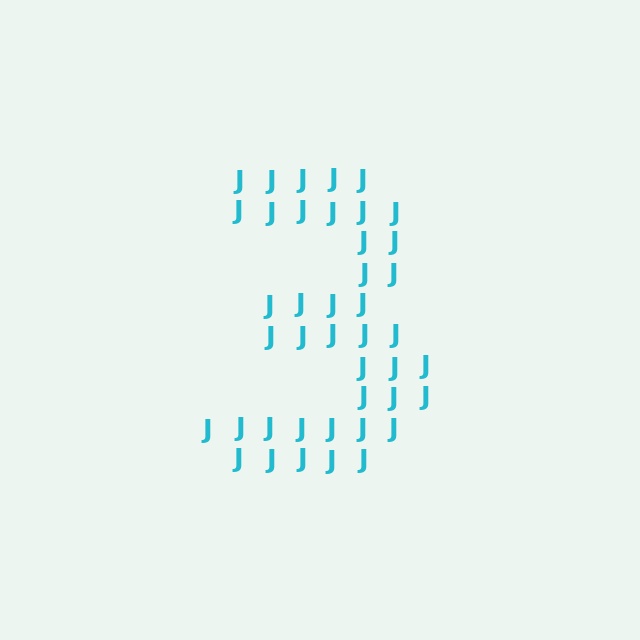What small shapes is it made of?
It is made of small letter J's.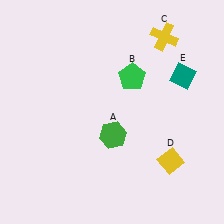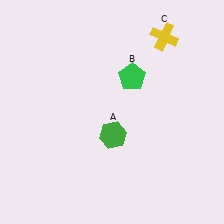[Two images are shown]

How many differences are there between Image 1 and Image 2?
There are 2 differences between the two images.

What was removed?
The teal diamond (E), the yellow diamond (D) were removed in Image 2.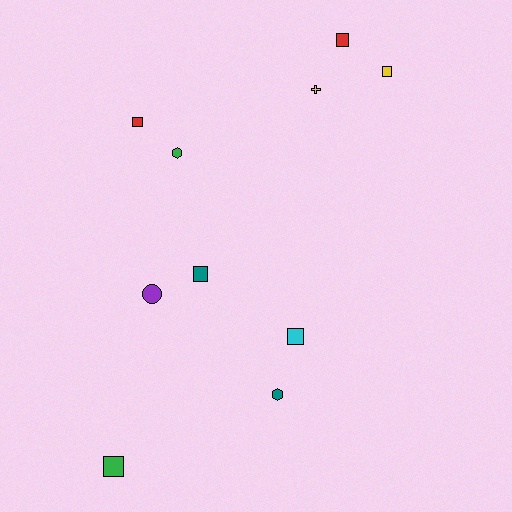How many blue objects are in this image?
There are no blue objects.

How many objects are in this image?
There are 10 objects.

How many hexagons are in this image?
There are 2 hexagons.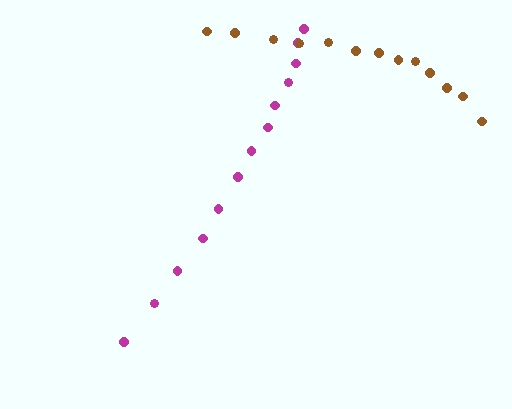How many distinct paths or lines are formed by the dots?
There are 2 distinct paths.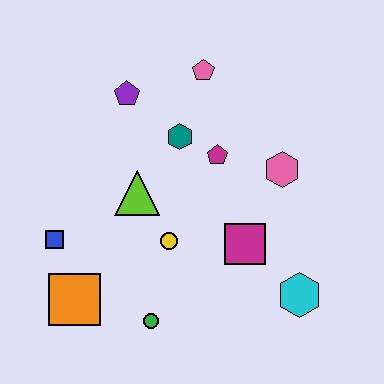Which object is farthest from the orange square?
The pink pentagon is farthest from the orange square.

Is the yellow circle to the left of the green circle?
No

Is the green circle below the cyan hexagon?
Yes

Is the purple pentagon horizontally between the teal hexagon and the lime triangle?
No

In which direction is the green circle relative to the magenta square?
The green circle is to the left of the magenta square.